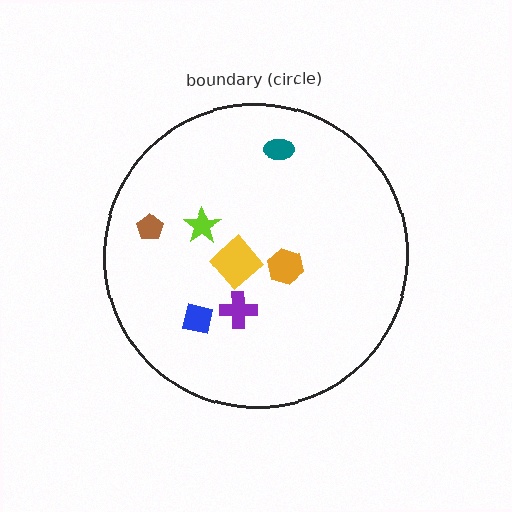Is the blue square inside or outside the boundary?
Inside.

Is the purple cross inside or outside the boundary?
Inside.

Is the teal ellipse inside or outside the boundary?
Inside.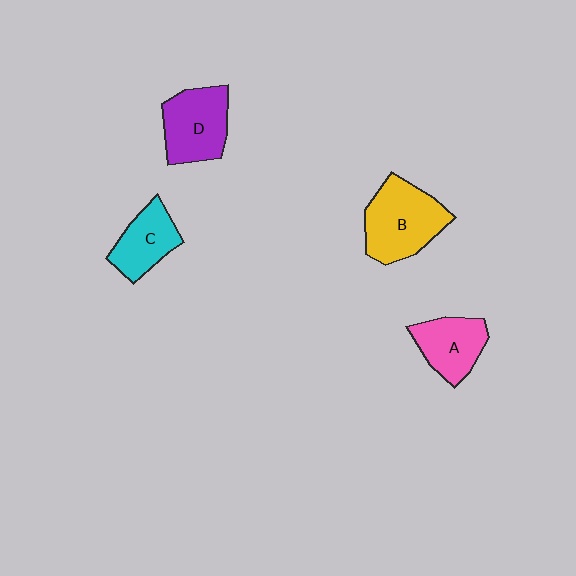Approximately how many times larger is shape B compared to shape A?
Approximately 1.4 times.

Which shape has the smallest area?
Shape C (cyan).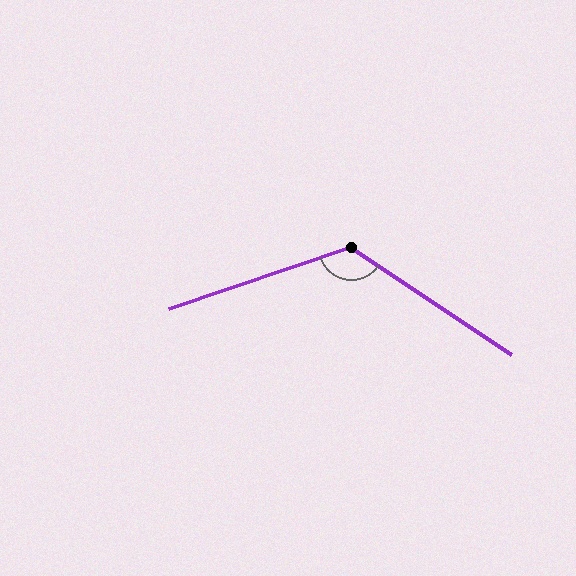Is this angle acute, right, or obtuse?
It is obtuse.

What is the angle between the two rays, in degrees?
Approximately 128 degrees.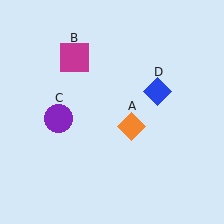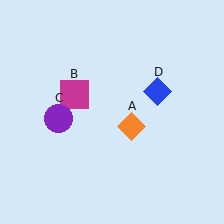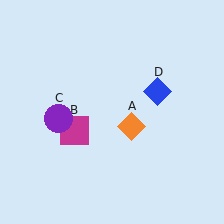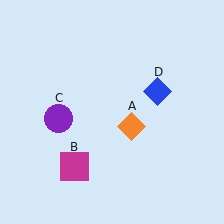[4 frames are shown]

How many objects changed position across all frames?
1 object changed position: magenta square (object B).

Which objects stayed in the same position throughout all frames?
Orange diamond (object A) and purple circle (object C) and blue diamond (object D) remained stationary.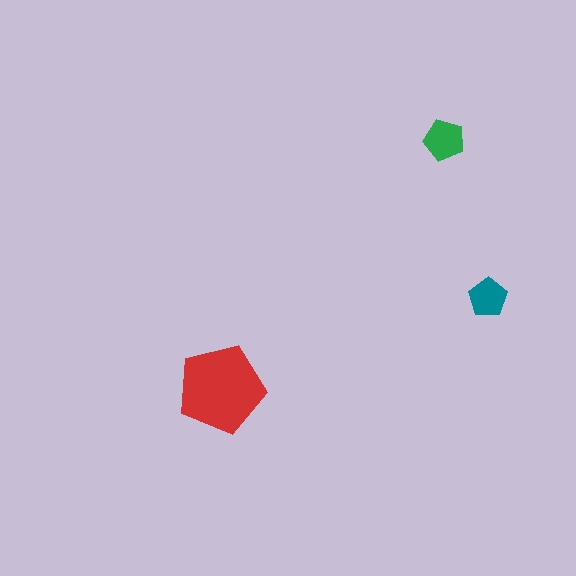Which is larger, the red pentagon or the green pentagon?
The red one.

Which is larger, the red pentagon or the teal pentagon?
The red one.